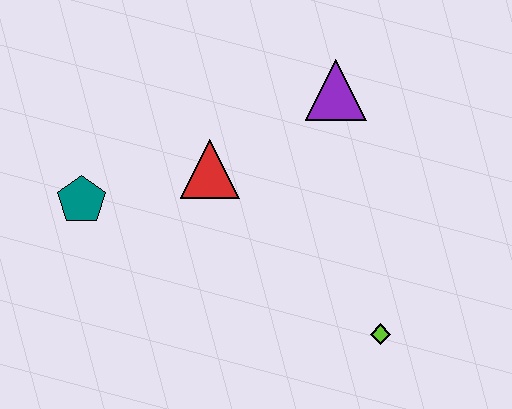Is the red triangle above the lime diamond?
Yes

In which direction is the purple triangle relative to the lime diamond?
The purple triangle is above the lime diamond.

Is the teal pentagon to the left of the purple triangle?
Yes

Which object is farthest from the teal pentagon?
The lime diamond is farthest from the teal pentagon.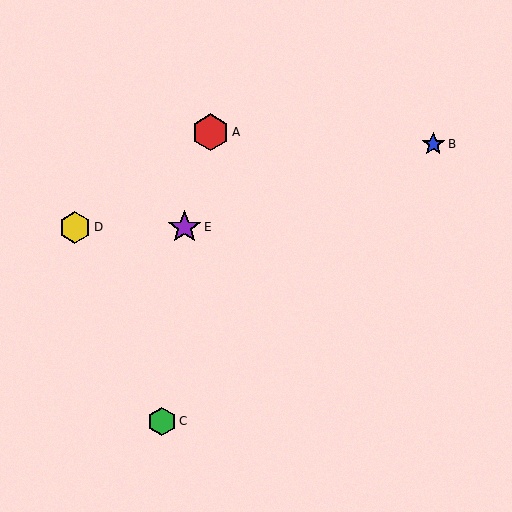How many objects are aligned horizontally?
2 objects (D, E) are aligned horizontally.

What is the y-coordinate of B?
Object B is at y≈144.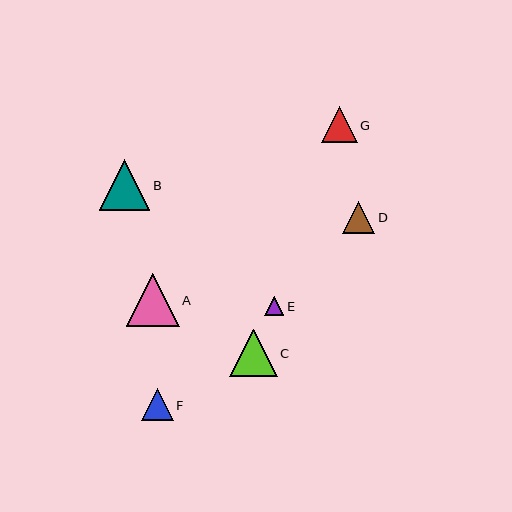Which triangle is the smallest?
Triangle E is the smallest with a size of approximately 19 pixels.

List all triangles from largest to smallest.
From largest to smallest: A, B, C, G, D, F, E.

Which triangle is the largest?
Triangle A is the largest with a size of approximately 53 pixels.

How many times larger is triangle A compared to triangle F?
Triangle A is approximately 1.7 times the size of triangle F.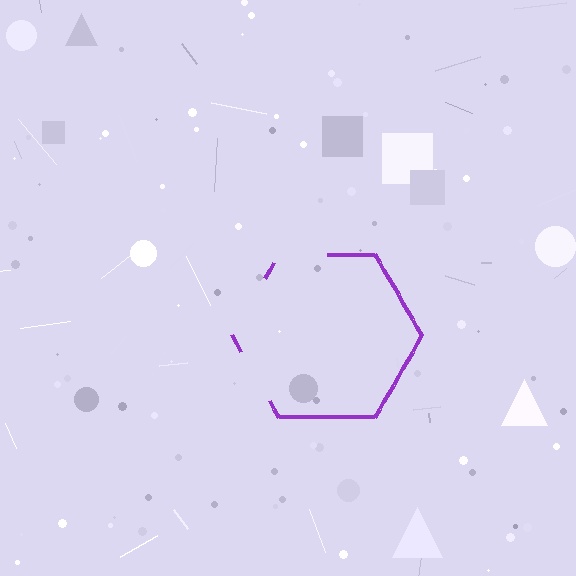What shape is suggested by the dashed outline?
The dashed outline suggests a hexagon.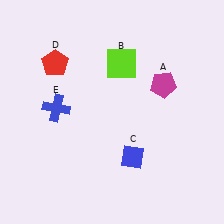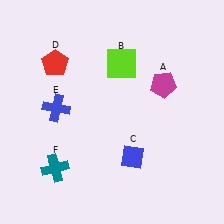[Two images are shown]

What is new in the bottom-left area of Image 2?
A teal cross (F) was added in the bottom-left area of Image 2.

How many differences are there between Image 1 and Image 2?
There is 1 difference between the two images.